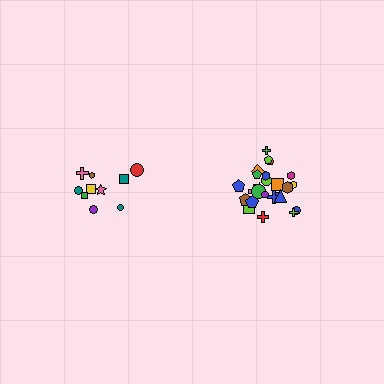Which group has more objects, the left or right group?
The right group.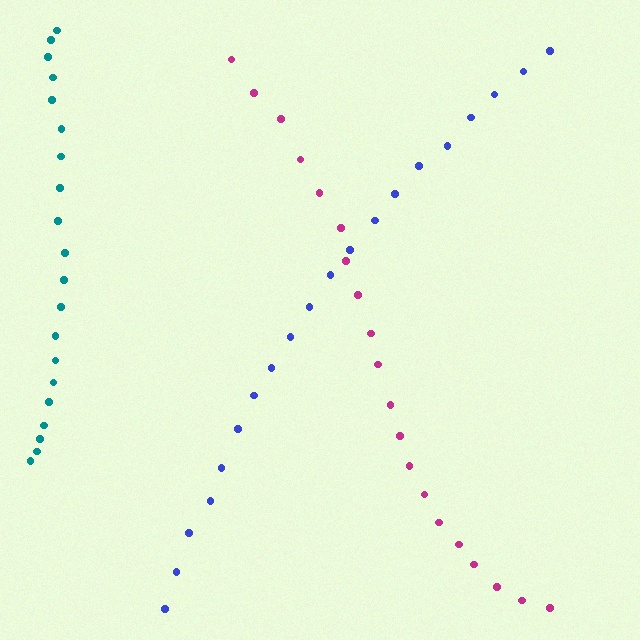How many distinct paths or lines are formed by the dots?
There are 3 distinct paths.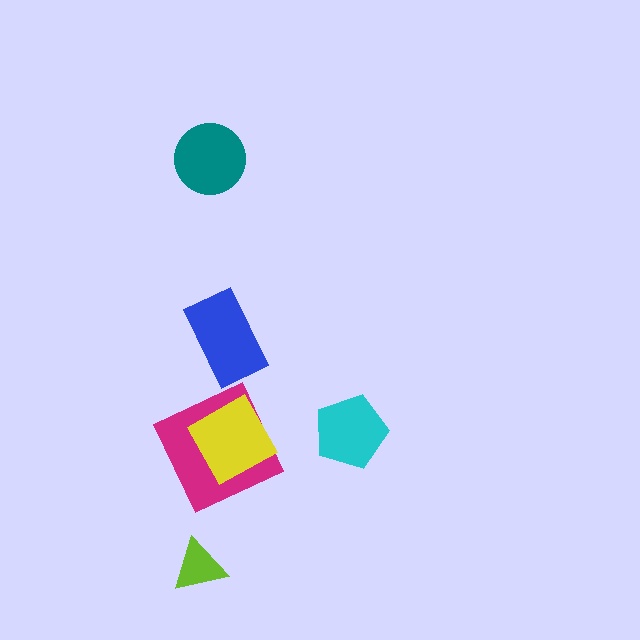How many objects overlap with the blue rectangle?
0 objects overlap with the blue rectangle.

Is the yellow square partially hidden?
No, no other shape covers it.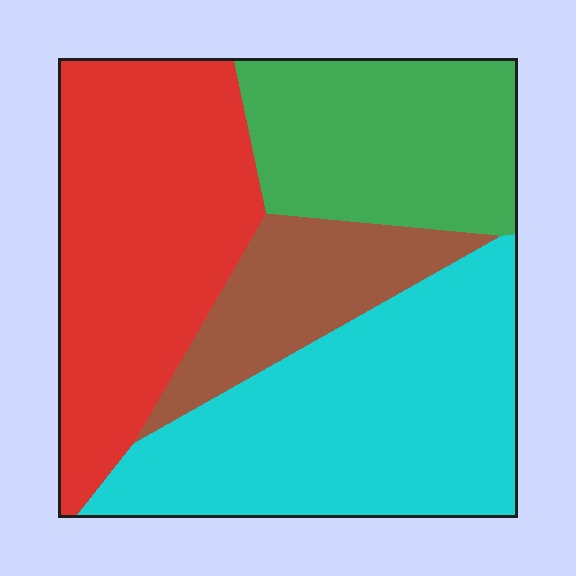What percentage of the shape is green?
Green takes up about one fifth (1/5) of the shape.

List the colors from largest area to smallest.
From largest to smallest: cyan, red, green, brown.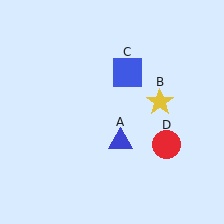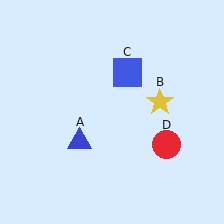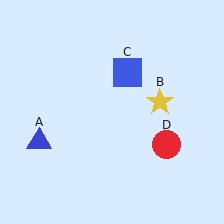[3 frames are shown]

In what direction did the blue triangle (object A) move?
The blue triangle (object A) moved left.